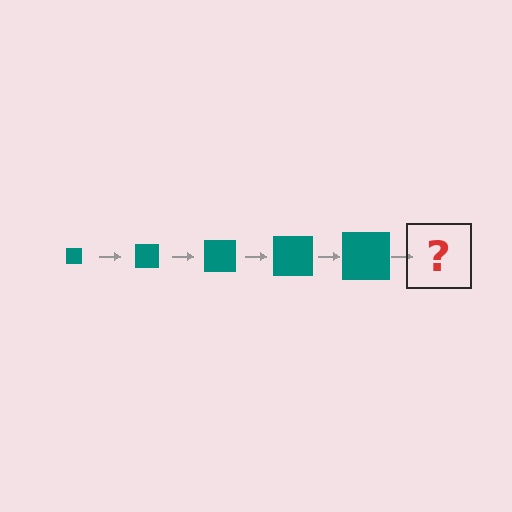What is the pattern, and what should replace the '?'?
The pattern is that the square gets progressively larger each step. The '?' should be a teal square, larger than the previous one.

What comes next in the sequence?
The next element should be a teal square, larger than the previous one.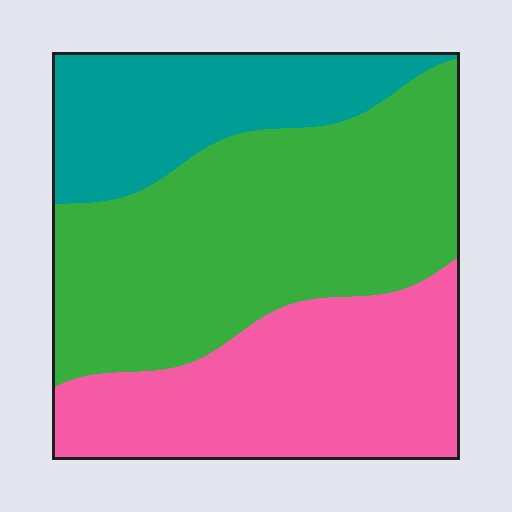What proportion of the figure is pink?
Pink takes up about one third (1/3) of the figure.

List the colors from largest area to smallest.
From largest to smallest: green, pink, teal.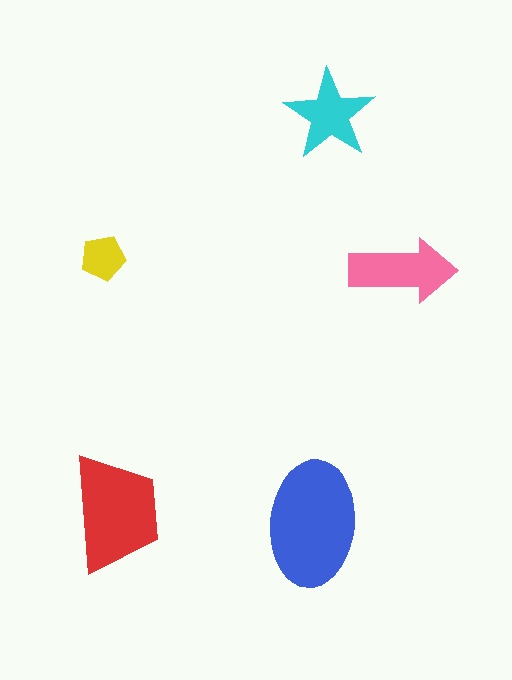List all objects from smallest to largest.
The yellow pentagon, the cyan star, the pink arrow, the red trapezoid, the blue ellipse.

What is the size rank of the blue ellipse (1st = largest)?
1st.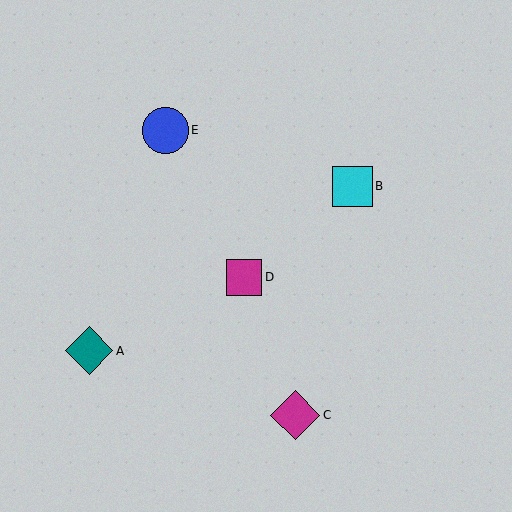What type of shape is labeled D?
Shape D is a magenta square.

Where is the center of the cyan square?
The center of the cyan square is at (352, 186).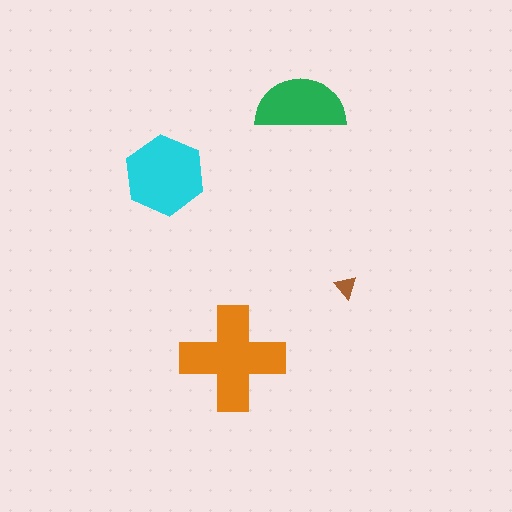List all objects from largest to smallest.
The orange cross, the cyan hexagon, the green semicircle, the brown triangle.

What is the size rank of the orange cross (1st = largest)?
1st.